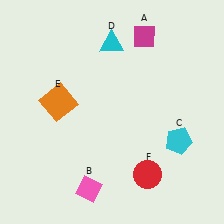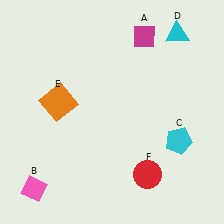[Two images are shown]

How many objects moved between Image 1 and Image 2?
2 objects moved between the two images.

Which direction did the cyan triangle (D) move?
The cyan triangle (D) moved right.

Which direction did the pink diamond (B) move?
The pink diamond (B) moved left.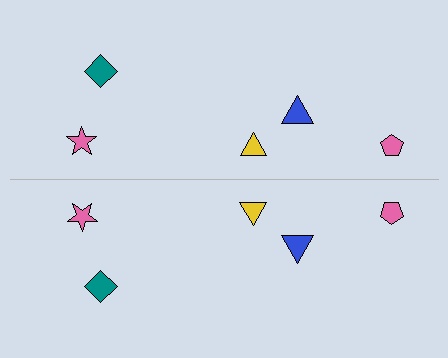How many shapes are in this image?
There are 10 shapes in this image.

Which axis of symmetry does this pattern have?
The pattern has a horizontal axis of symmetry running through the center of the image.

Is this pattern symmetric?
Yes, this pattern has bilateral (reflection) symmetry.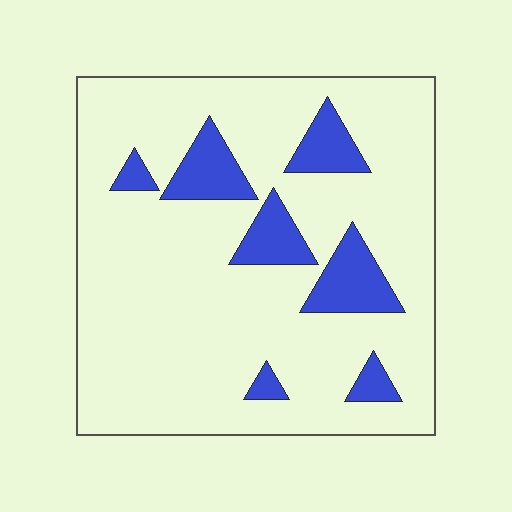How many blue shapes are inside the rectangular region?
7.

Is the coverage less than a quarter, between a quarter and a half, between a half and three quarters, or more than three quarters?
Less than a quarter.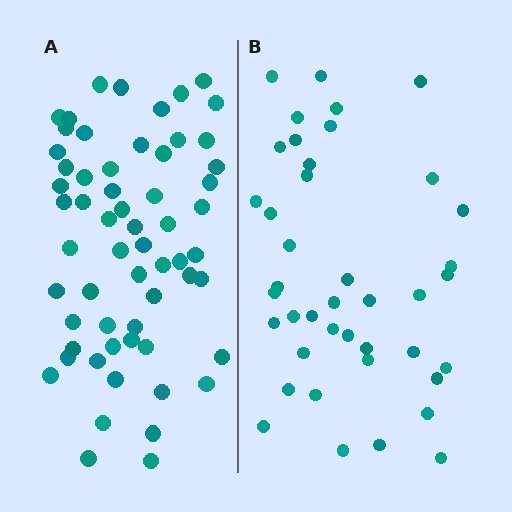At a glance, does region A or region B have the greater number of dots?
Region A (the left region) has more dots.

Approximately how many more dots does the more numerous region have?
Region A has approximately 20 more dots than region B.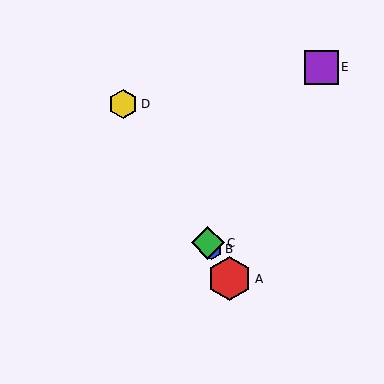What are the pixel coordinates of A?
Object A is at (230, 279).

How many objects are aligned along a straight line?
4 objects (A, B, C, D) are aligned along a straight line.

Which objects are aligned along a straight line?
Objects A, B, C, D are aligned along a straight line.